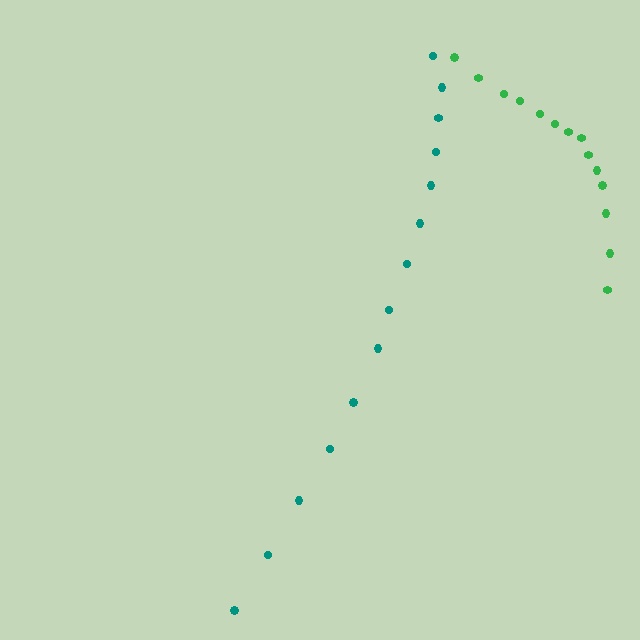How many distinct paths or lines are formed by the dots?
There are 2 distinct paths.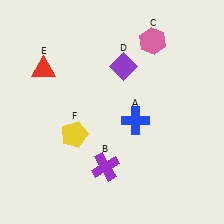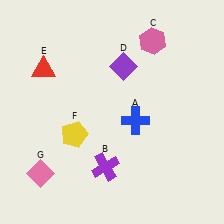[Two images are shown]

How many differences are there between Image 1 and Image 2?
There is 1 difference between the two images.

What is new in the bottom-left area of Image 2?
A pink diamond (G) was added in the bottom-left area of Image 2.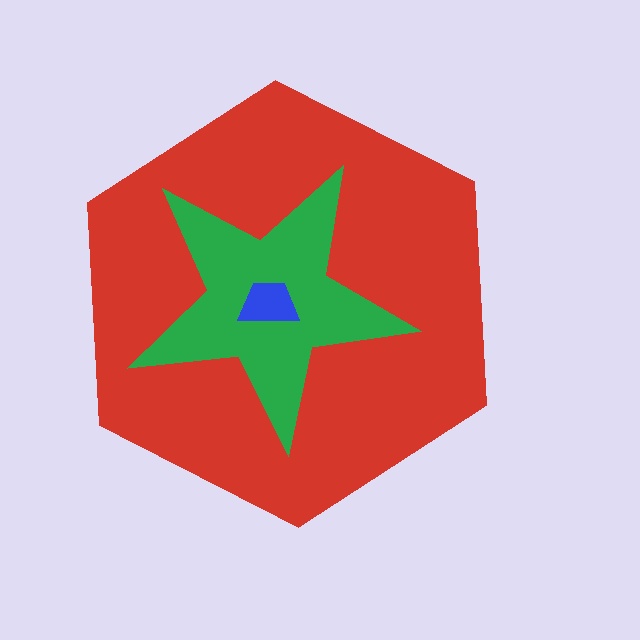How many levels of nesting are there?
3.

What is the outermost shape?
The red hexagon.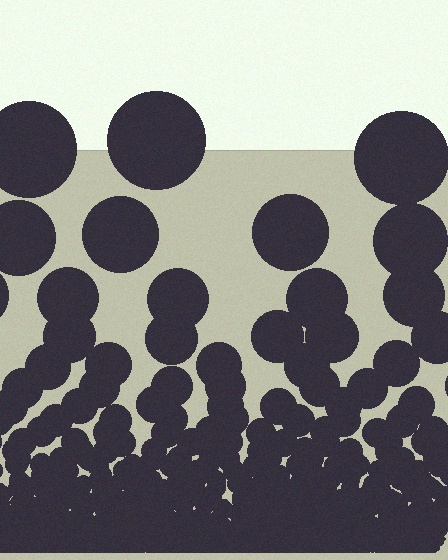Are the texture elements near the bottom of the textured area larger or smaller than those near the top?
Smaller. The gradient is inverted — elements near the bottom are smaller and denser.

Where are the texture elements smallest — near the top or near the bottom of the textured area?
Near the bottom.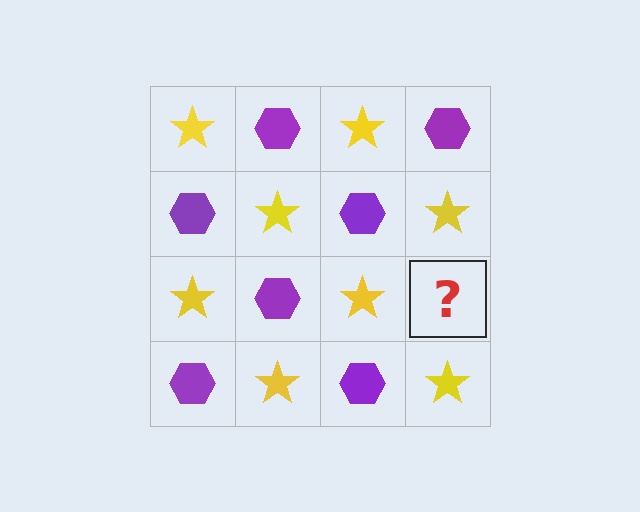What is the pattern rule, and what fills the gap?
The rule is that it alternates yellow star and purple hexagon in a checkerboard pattern. The gap should be filled with a purple hexagon.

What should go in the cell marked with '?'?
The missing cell should contain a purple hexagon.